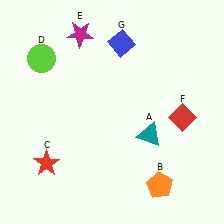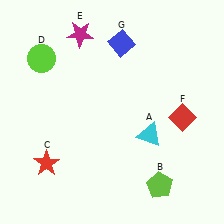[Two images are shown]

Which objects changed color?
A changed from teal to cyan. B changed from orange to lime.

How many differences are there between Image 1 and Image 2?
There are 2 differences between the two images.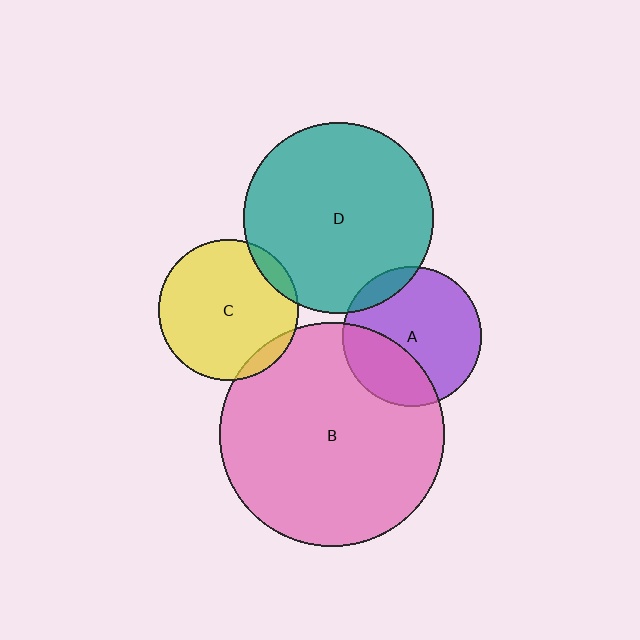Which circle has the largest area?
Circle B (pink).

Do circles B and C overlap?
Yes.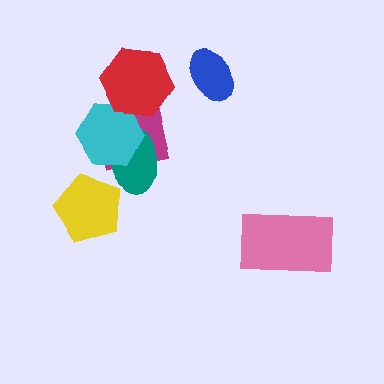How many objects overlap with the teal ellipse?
2 objects overlap with the teal ellipse.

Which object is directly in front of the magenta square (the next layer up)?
The teal ellipse is directly in front of the magenta square.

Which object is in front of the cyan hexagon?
The red hexagon is in front of the cyan hexagon.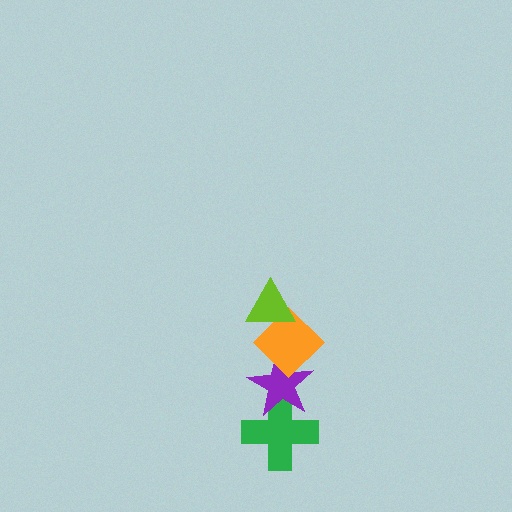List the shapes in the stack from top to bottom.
From top to bottom: the lime triangle, the orange diamond, the purple star, the green cross.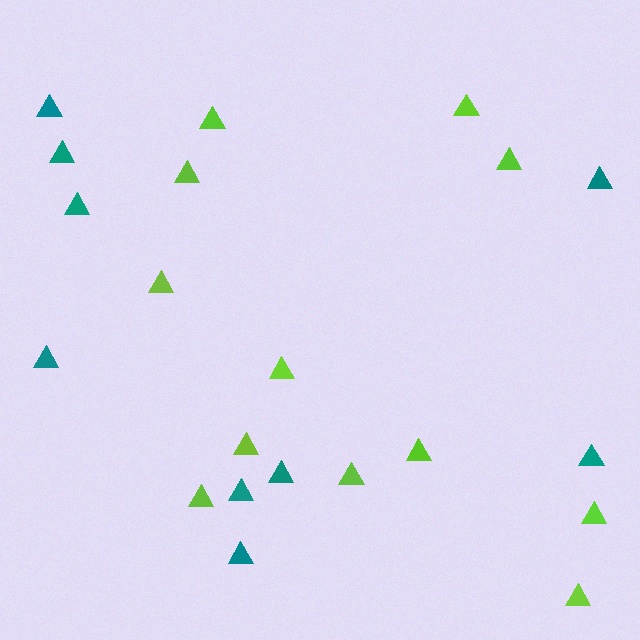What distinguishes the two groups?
There are 2 groups: one group of teal triangles (9) and one group of lime triangles (12).